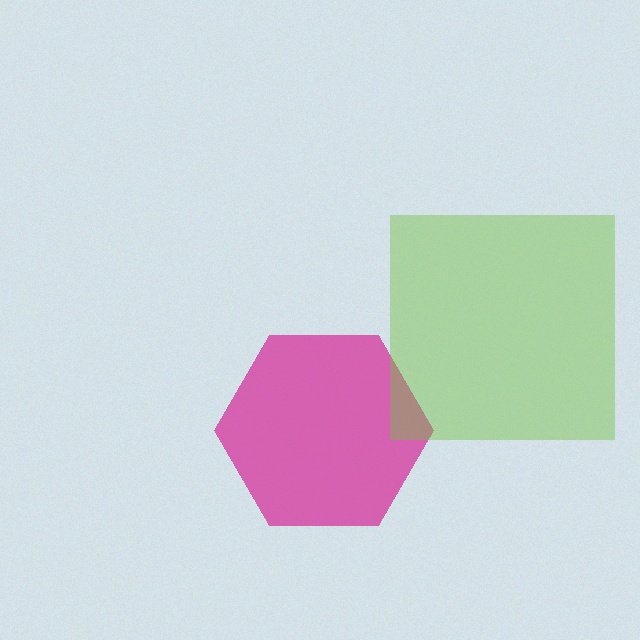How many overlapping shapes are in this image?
There are 2 overlapping shapes in the image.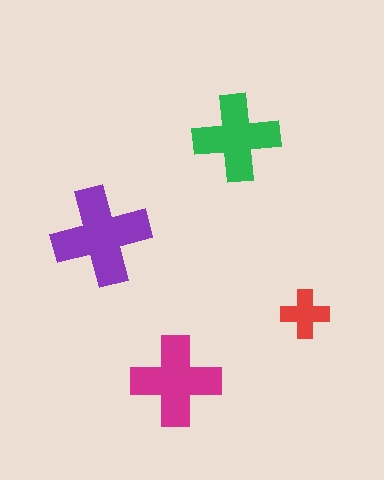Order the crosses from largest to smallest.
the purple one, the magenta one, the green one, the red one.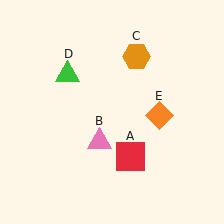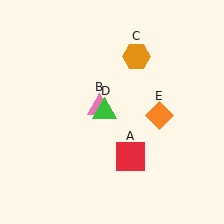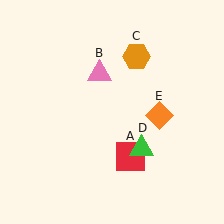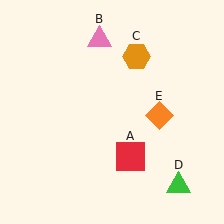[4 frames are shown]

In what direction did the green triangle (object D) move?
The green triangle (object D) moved down and to the right.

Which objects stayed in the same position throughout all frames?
Red square (object A) and orange hexagon (object C) and orange diamond (object E) remained stationary.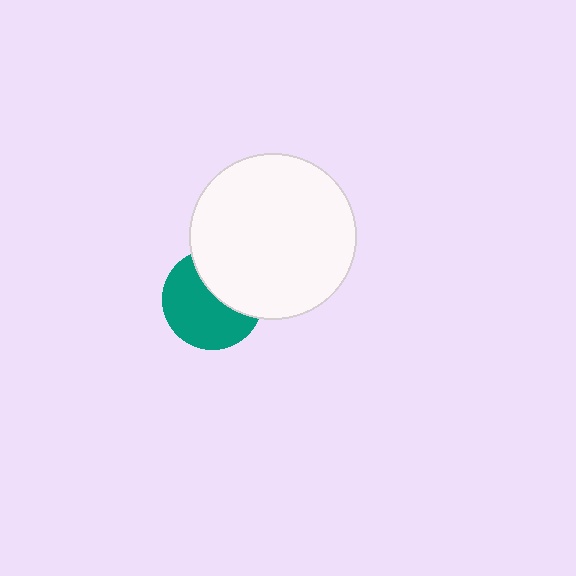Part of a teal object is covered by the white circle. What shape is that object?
It is a circle.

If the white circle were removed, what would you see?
You would see the complete teal circle.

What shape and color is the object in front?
The object in front is a white circle.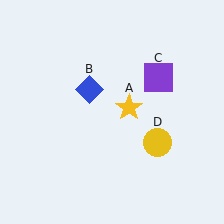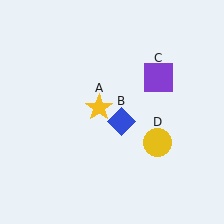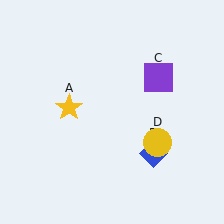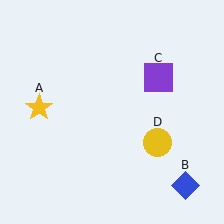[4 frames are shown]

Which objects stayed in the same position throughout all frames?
Purple square (object C) and yellow circle (object D) remained stationary.